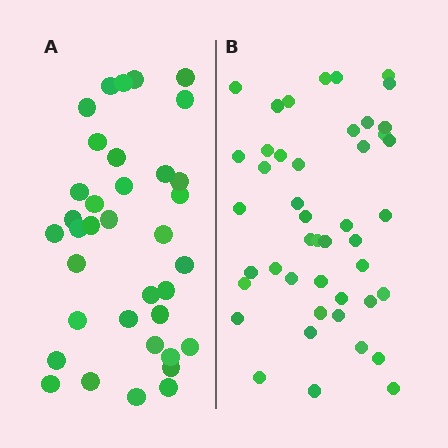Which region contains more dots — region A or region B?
Region B (the right region) has more dots.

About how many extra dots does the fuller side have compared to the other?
Region B has roughly 8 or so more dots than region A.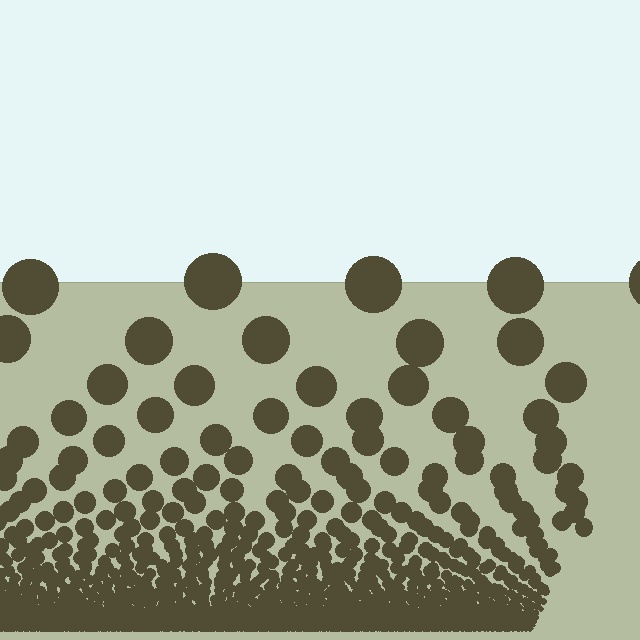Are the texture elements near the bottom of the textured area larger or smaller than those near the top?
Smaller. The gradient is inverted — elements near the bottom are smaller and denser.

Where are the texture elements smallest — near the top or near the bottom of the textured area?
Near the bottom.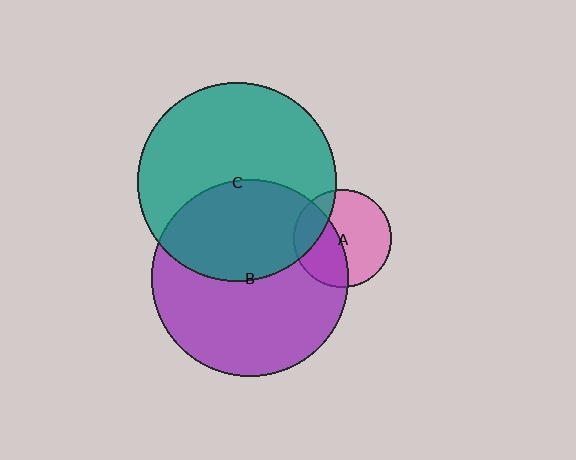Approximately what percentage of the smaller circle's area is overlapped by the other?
Approximately 40%.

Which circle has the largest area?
Circle C (teal).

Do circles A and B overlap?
Yes.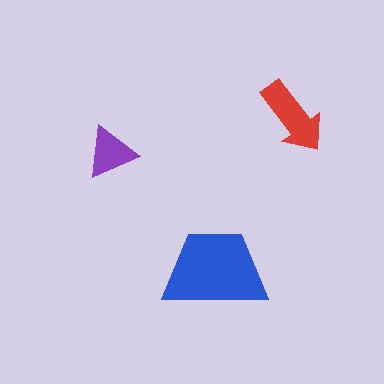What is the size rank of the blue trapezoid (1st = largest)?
1st.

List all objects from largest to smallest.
The blue trapezoid, the red arrow, the purple triangle.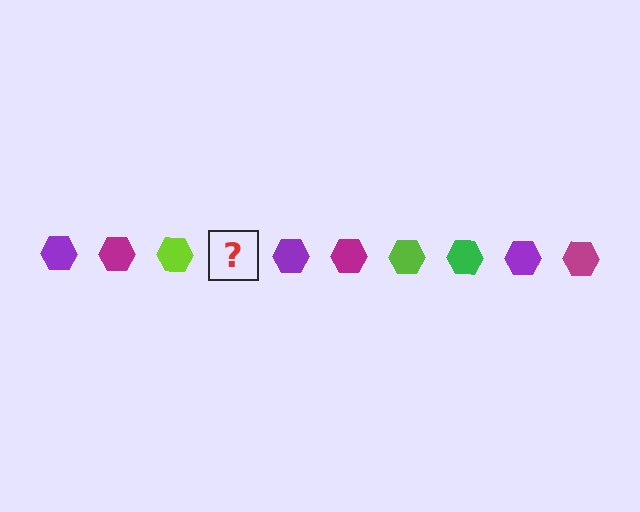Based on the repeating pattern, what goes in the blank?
The blank should be a green hexagon.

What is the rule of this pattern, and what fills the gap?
The rule is that the pattern cycles through purple, magenta, lime, green hexagons. The gap should be filled with a green hexagon.